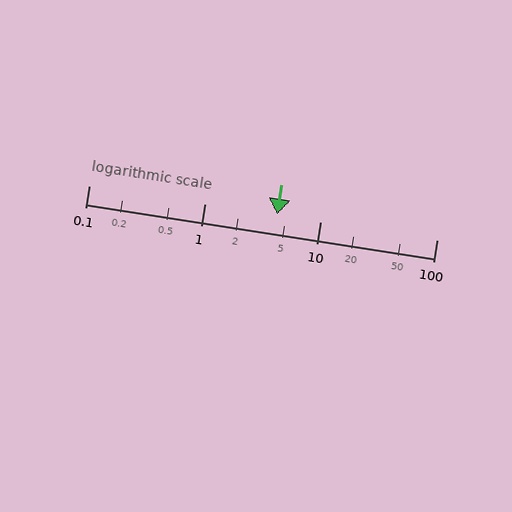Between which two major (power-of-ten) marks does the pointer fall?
The pointer is between 1 and 10.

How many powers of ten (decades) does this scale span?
The scale spans 3 decades, from 0.1 to 100.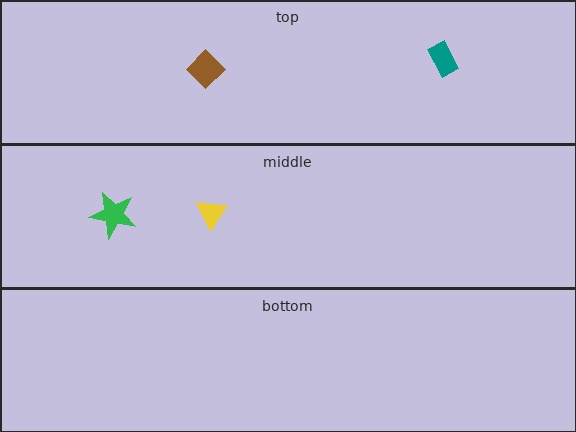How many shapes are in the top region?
2.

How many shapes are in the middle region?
2.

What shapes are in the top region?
The teal rectangle, the brown diamond.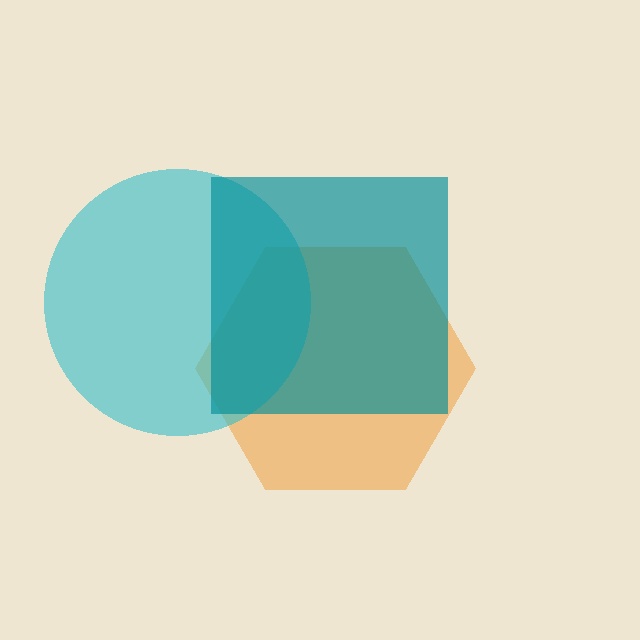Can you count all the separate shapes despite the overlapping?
Yes, there are 3 separate shapes.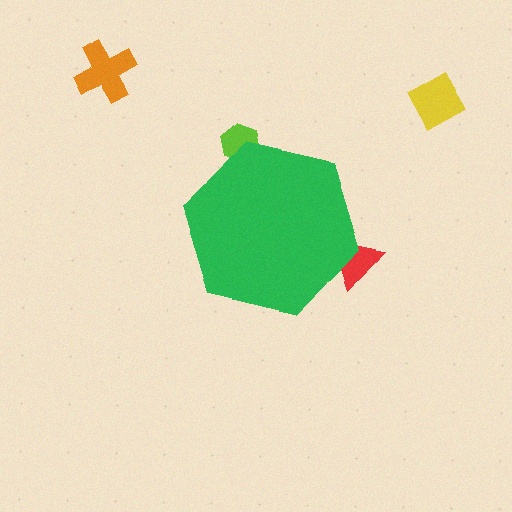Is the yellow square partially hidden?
No, the yellow square is fully visible.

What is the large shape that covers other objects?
A green hexagon.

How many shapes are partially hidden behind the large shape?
2 shapes are partially hidden.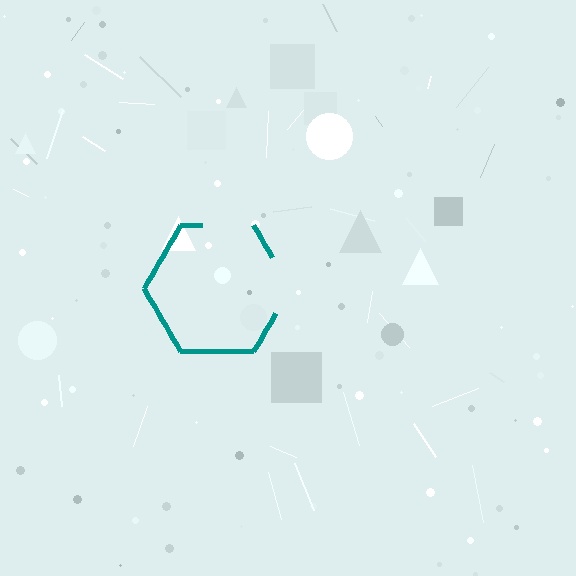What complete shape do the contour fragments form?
The contour fragments form a hexagon.